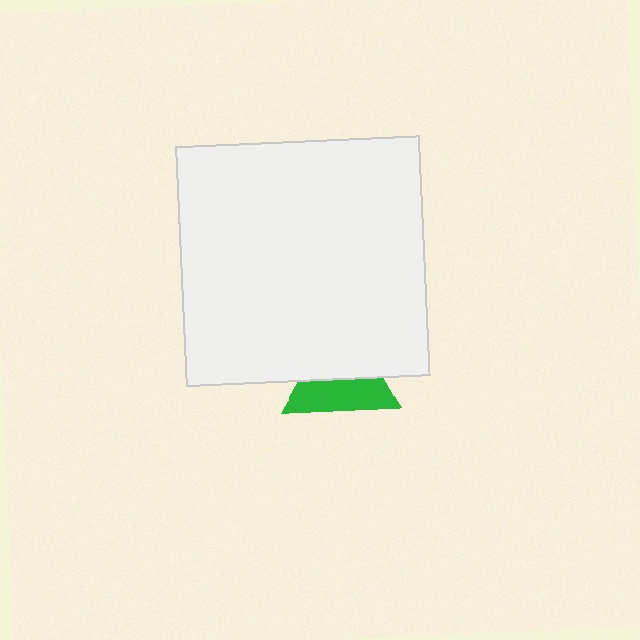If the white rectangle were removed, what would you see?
You would see the complete green triangle.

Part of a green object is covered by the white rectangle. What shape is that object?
It is a triangle.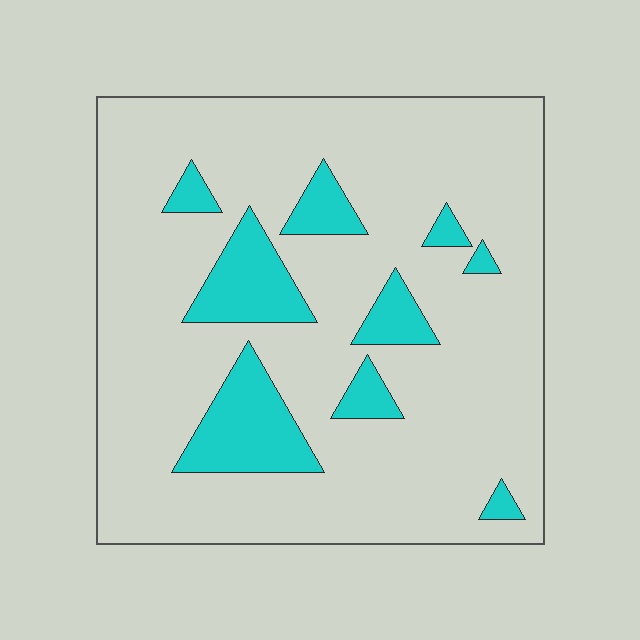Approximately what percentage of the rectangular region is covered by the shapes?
Approximately 15%.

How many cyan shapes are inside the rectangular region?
9.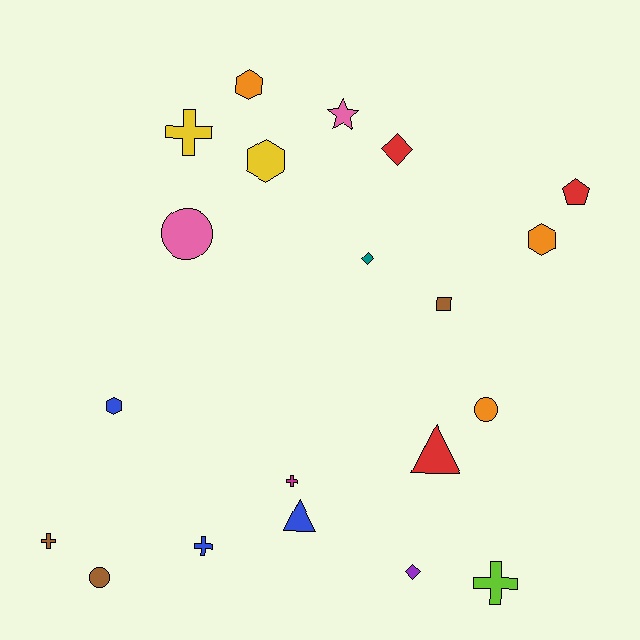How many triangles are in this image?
There are 2 triangles.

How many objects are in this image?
There are 20 objects.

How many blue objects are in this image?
There are 3 blue objects.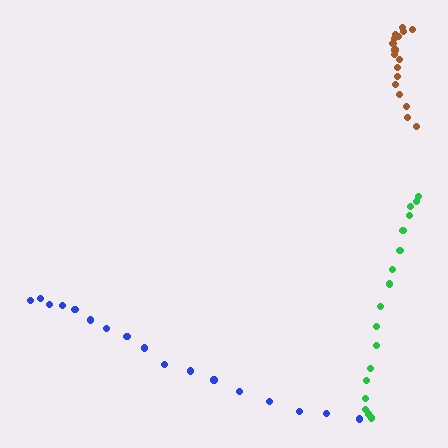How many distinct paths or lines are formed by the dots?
There are 3 distinct paths.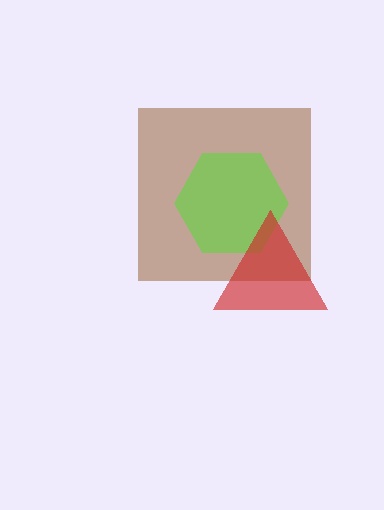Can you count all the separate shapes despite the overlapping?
Yes, there are 3 separate shapes.